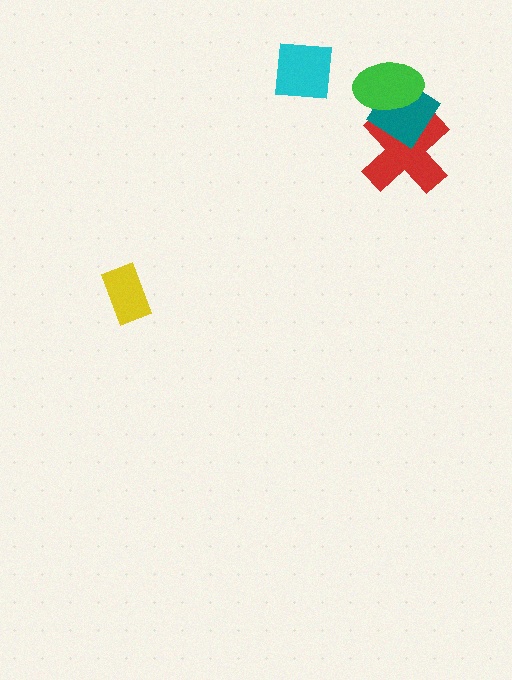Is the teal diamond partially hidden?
Yes, it is partially covered by another shape.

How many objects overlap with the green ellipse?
2 objects overlap with the green ellipse.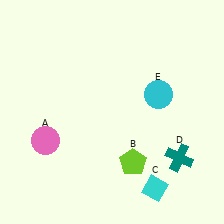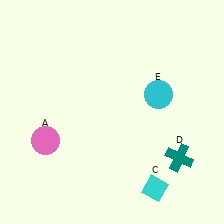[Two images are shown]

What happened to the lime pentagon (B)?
The lime pentagon (B) was removed in Image 2. It was in the bottom-right area of Image 1.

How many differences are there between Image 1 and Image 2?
There is 1 difference between the two images.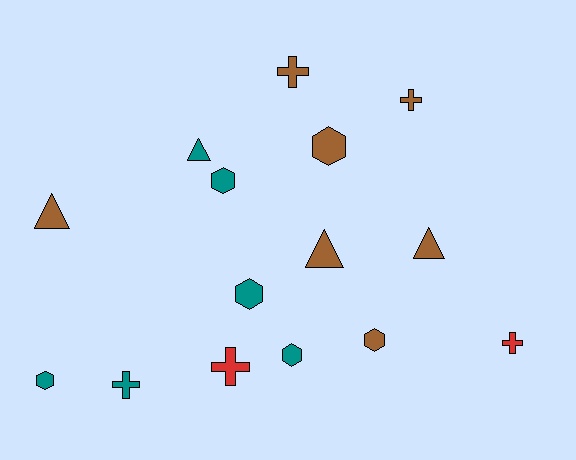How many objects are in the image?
There are 15 objects.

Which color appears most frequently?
Brown, with 7 objects.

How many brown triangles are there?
There are 3 brown triangles.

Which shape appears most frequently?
Hexagon, with 6 objects.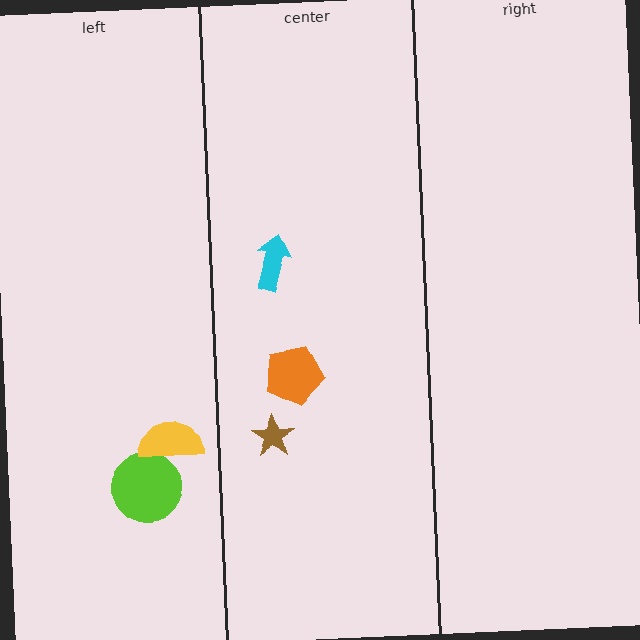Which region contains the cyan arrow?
The center region.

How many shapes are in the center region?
3.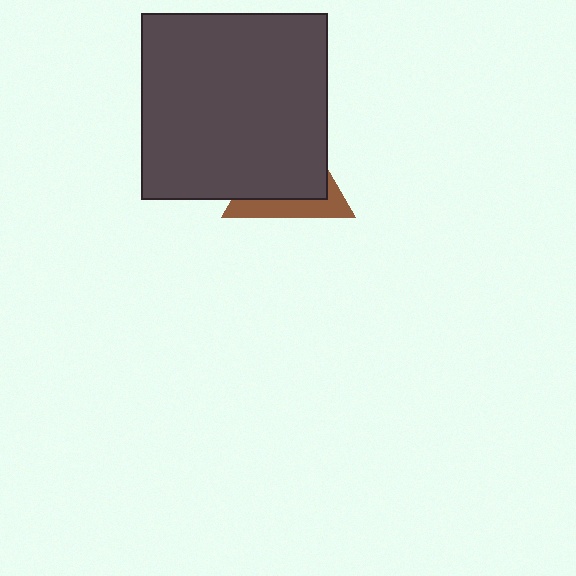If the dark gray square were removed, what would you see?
You would see the complete brown triangle.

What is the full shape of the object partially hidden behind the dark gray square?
The partially hidden object is a brown triangle.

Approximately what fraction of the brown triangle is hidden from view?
Roughly 68% of the brown triangle is hidden behind the dark gray square.